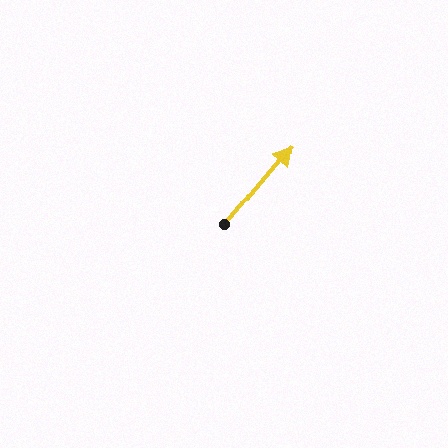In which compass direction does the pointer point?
Northeast.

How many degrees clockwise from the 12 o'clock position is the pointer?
Approximately 40 degrees.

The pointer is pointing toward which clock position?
Roughly 1 o'clock.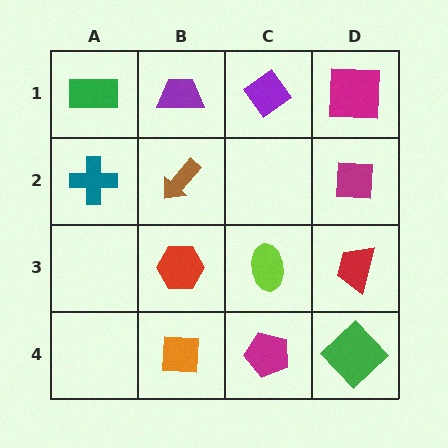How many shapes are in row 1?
4 shapes.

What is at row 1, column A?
A green rectangle.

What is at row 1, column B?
A purple trapezoid.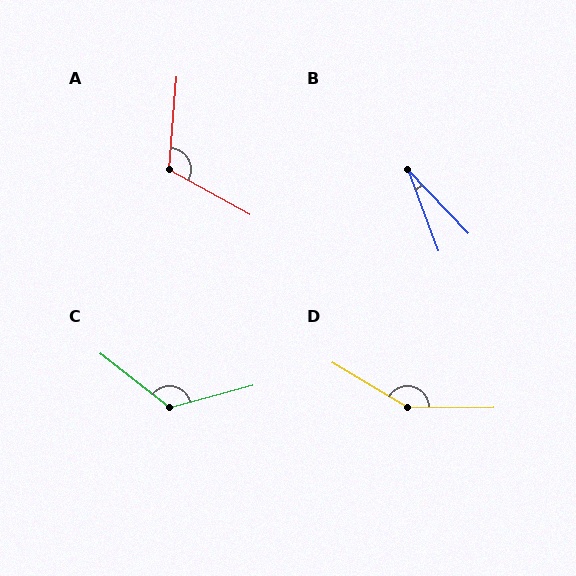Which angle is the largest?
D, at approximately 149 degrees.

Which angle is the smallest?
B, at approximately 23 degrees.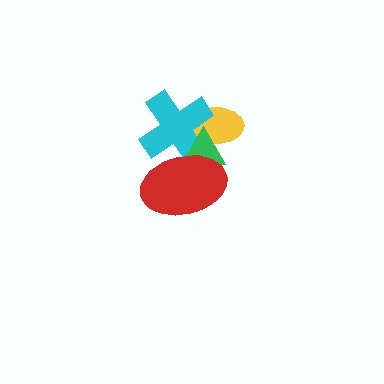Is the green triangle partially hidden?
Yes, it is partially covered by another shape.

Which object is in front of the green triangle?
The red ellipse is in front of the green triangle.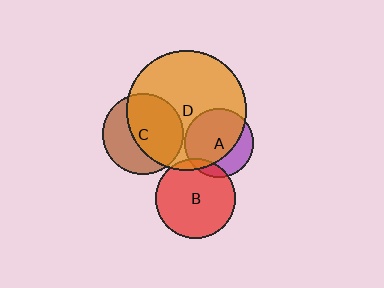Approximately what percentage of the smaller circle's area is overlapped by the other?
Approximately 70%.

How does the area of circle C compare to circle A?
Approximately 1.4 times.